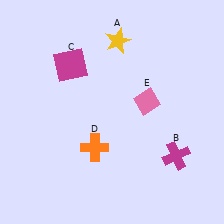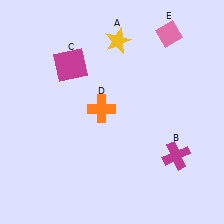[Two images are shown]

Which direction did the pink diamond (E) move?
The pink diamond (E) moved up.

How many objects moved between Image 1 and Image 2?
2 objects moved between the two images.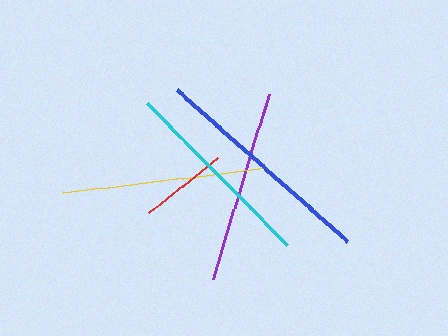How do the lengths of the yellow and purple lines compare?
The yellow and purple lines are approximately the same length.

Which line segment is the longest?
The blue line is the longest at approximately 228 pixels.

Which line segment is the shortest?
The red line is the shortest at approximately 88 pixels.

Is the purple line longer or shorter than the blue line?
The blue line is longer than the purple line.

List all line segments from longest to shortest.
From longest to shortest: blue, yellow, cyan, purple, red.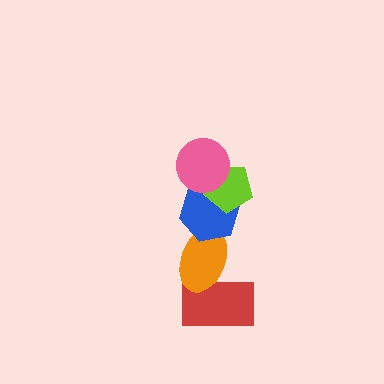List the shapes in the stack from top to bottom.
From top to bottom: the pink circle, the lime pentagon, the blue hexagon, the orange ellipse, the red rectangle.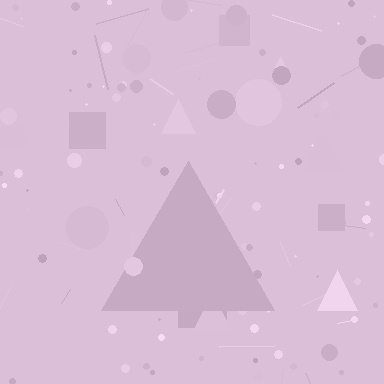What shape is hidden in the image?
A triangle is hidden in the image.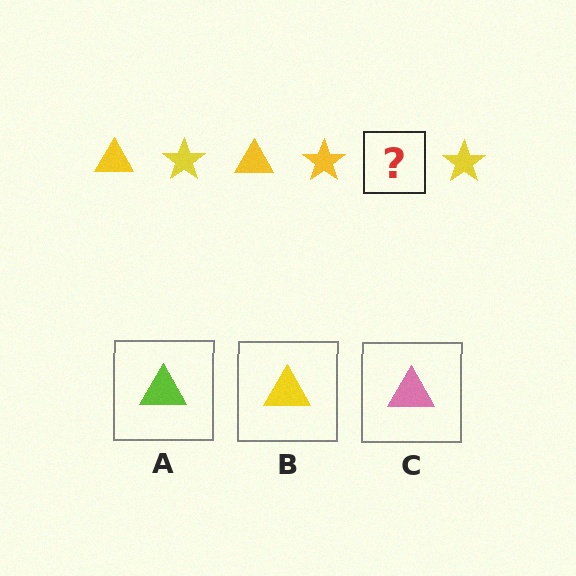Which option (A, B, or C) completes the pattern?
B.